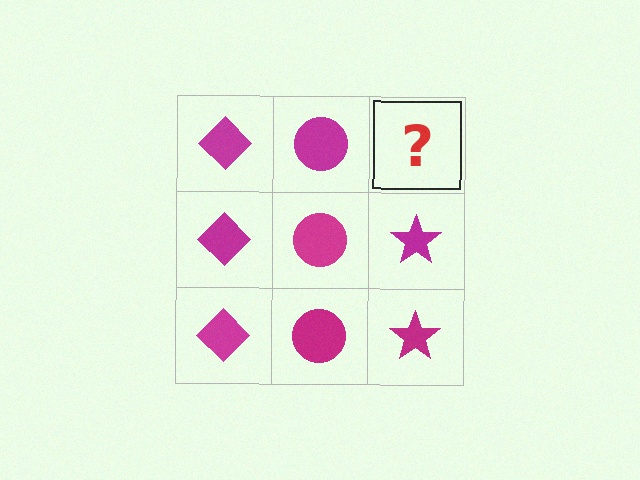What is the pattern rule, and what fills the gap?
The rule is that each column has a consistent shape. The gap should be filled with a magenta star.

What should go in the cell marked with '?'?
The missing cell should contain a magenta star.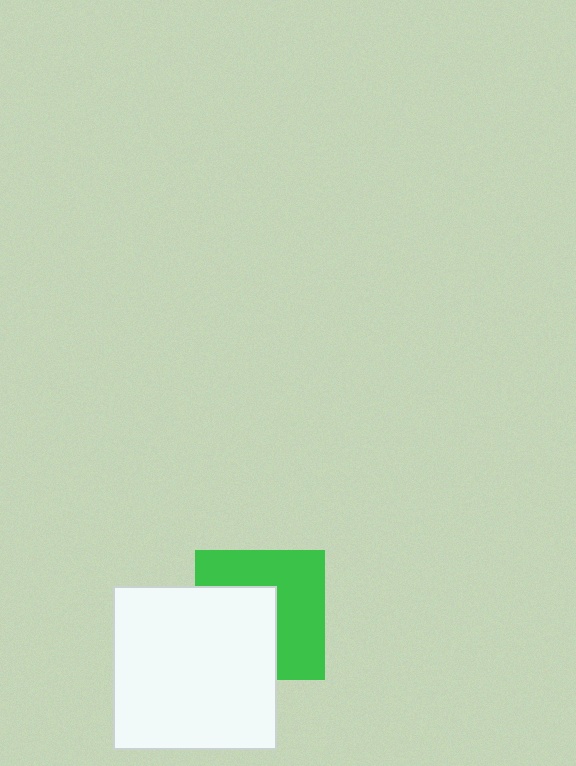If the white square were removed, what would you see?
You would see the complete green square.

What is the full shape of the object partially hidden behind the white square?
The partially hidden object is a green square.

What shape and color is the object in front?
The object in front is a white square.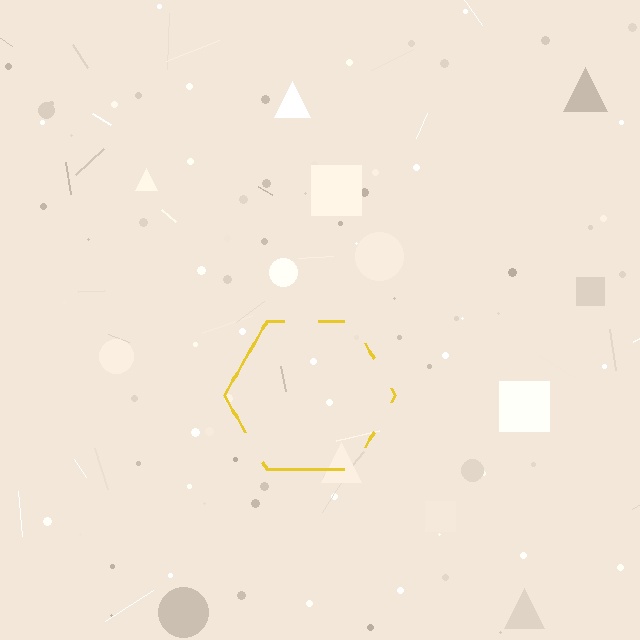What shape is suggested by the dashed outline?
The dashed outline suggests a hexagon.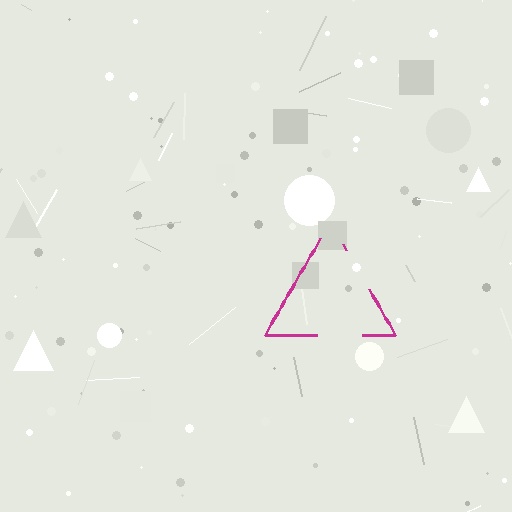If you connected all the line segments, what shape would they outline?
They would outline a triangle.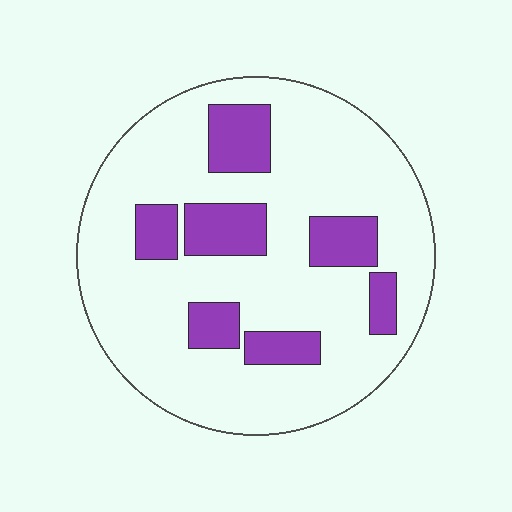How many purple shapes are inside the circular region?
7.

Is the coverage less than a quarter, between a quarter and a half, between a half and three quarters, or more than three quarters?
Less than a quarter.